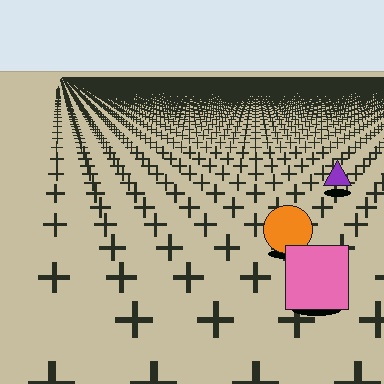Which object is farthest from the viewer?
The purple triangle is farthest from the viewer. It appears smaller and the ground texture around it is denser.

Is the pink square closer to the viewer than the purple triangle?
Yes. The pink square is closer — you can tell from the texture gradient: the ground texture is coarser near it.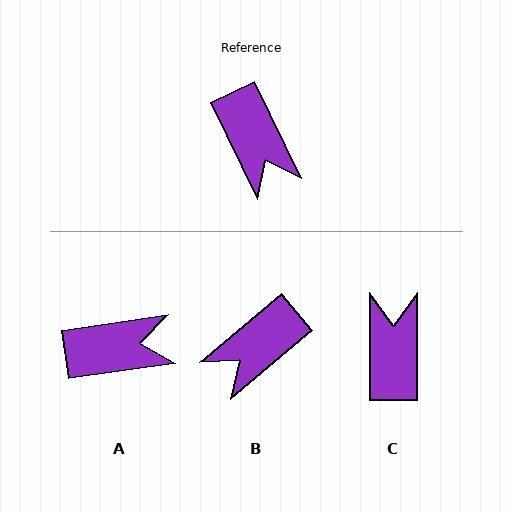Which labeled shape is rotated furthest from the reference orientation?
C, about 154 degrees away.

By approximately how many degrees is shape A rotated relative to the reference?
Approximately 73 degrees counter-clockwise.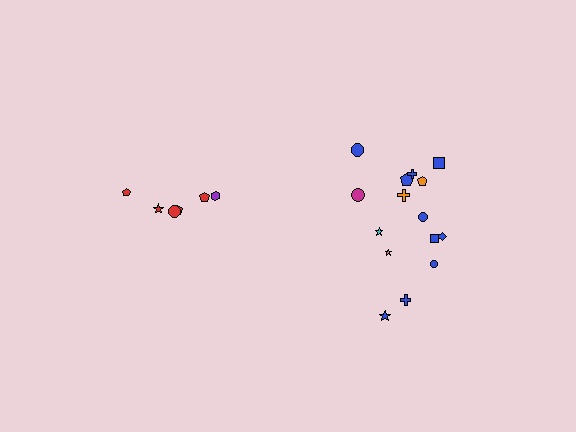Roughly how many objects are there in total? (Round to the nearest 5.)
Roughly 20 objects in total.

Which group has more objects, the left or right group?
The right group.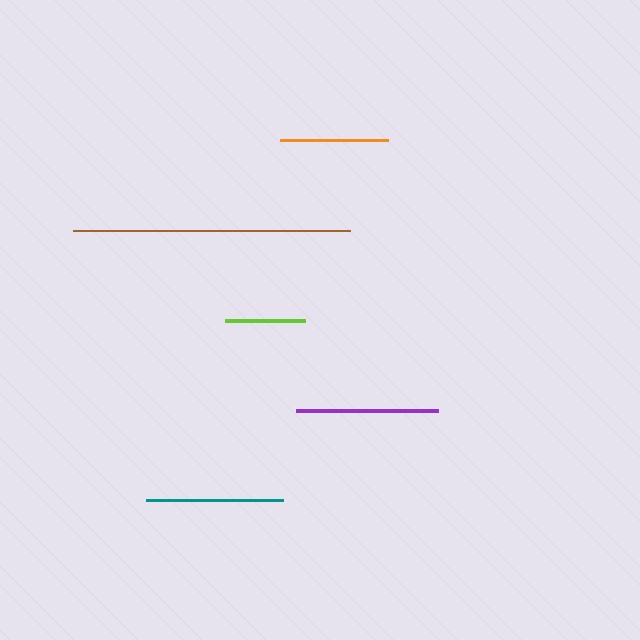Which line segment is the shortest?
The lime line is the shortest at approximately 80 pixels.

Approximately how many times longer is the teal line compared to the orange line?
The teal line is approximately 1.3 times the length of the orange line.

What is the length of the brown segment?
The brown segment is approximately 277 pixels long.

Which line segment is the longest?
The brown line is the longest at approximately 277 pixels.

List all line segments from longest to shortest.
From longest to shortest: brown, purple, teal, orange, lime.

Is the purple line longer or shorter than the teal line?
The purple line is longer than the teal line.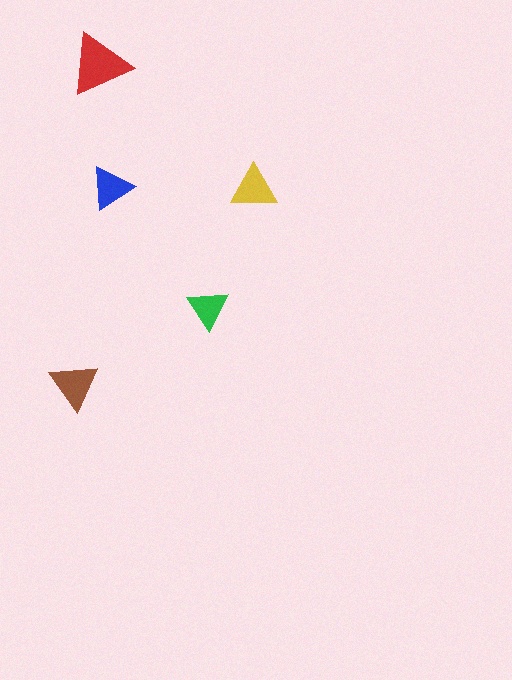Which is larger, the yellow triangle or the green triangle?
The yellow one.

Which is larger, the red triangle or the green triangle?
The red one.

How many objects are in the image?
There are 5 objects in the image.